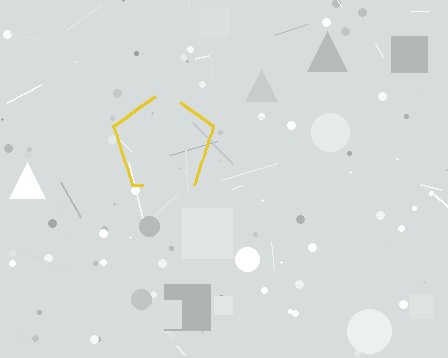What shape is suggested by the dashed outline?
The dashed outline suggests a pentagon.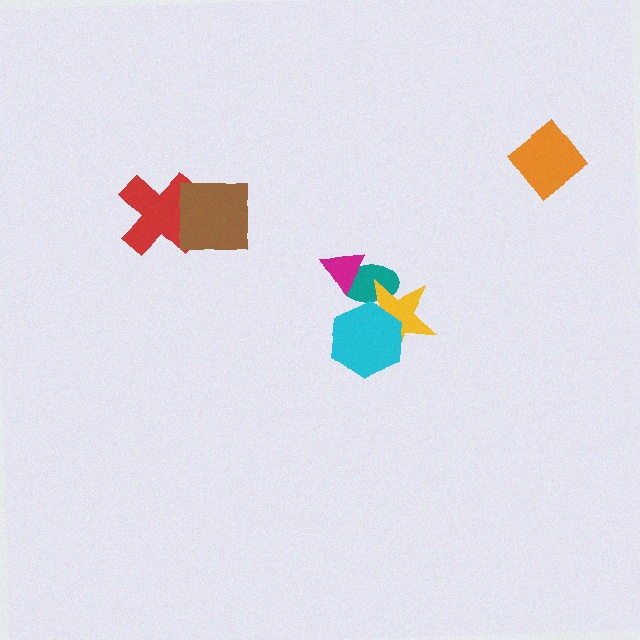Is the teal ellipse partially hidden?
Yes, it is partially covered by another shape.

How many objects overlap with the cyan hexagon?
2 objects overlap with the cyan hexagon.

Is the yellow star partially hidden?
Yes, it is partially covered by another shape.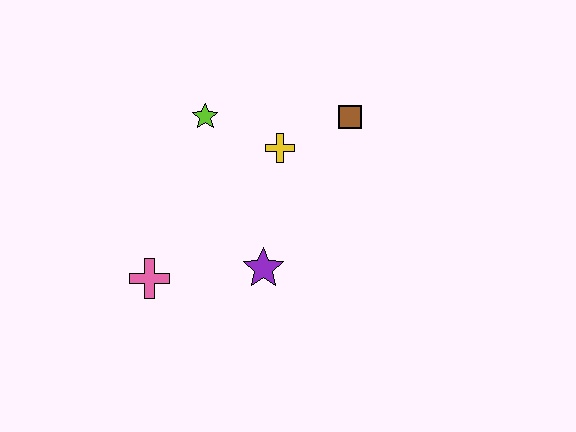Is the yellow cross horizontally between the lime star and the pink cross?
No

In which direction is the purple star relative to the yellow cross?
The purple star is below the yellow cross.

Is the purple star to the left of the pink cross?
No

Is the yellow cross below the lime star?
Yes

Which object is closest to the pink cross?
The purple star is closest to the pink cross.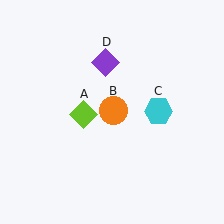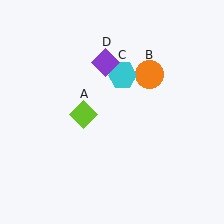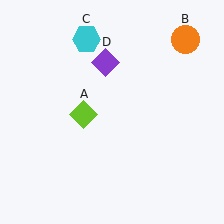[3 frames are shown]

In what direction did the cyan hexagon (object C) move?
The cyan hexagon (object C) moved up and to the left.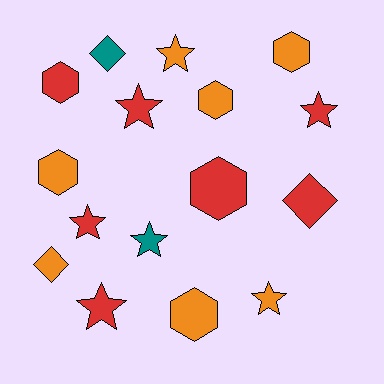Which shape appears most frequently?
Star, with 7 objects.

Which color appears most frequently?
Red, with 7 objects.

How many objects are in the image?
There are 16 objects.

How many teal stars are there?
There is 1 teal star.